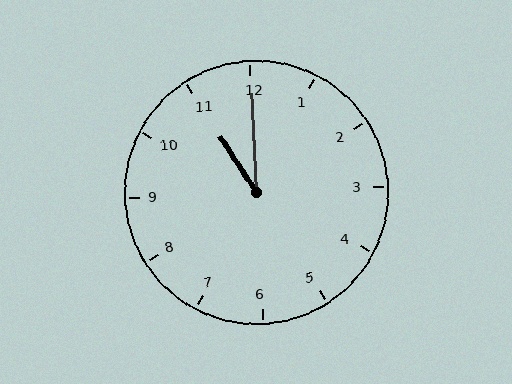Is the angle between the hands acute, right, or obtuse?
It is acute.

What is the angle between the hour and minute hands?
Approximately 30 degrees.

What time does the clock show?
11:00.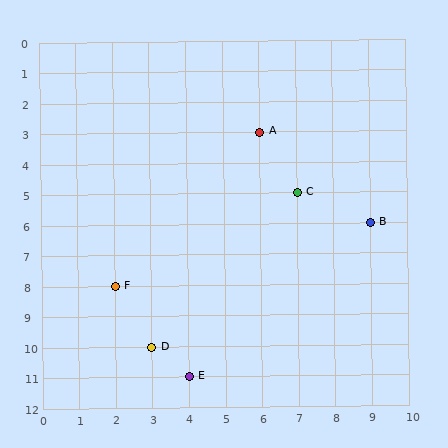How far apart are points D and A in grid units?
Points D and A are 3 columns and 7 rows apart (about 7.6 grid units diagonally).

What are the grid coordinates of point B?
Point B is at grid coordinates (9, 6).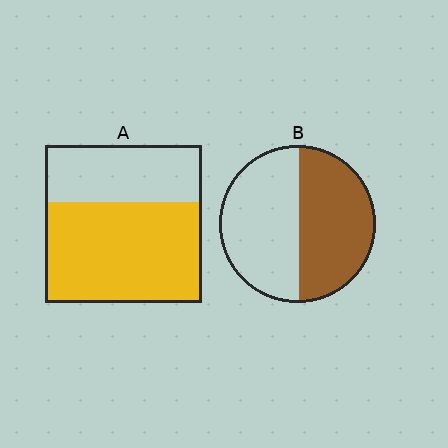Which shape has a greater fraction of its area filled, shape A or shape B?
Shape A.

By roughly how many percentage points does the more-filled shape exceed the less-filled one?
By roughly 15 percentage points (A over B).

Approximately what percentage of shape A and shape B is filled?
A is approximately 65% and B is approximately 50%.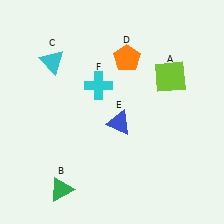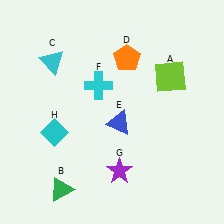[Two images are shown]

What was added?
A purple star (G), a cyan diamond (H) were added in Image 2.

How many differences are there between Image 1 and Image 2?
There are 2 differences between the two images.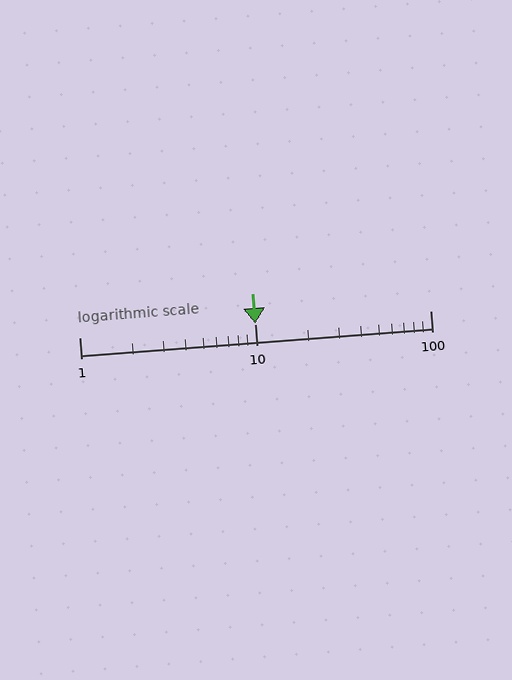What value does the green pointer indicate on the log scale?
The pointer indicates approximately 10.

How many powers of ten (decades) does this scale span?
The scale spans 2 decades, from 1 to 100.